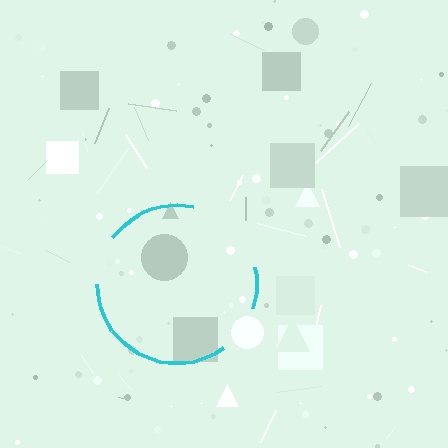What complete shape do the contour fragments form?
The contour fragments form a circle.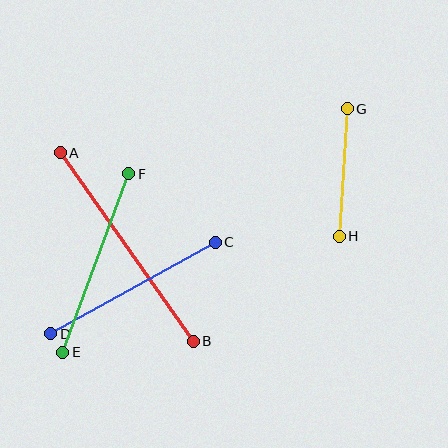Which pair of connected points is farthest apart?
Points A and B are farthest apart.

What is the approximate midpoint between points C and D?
The midpoint is at approximately (133, 288) pixels.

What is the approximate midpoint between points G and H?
The midpoint is at approximately (343, 173) pixels.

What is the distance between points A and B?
The distance is approximately 231 pixels.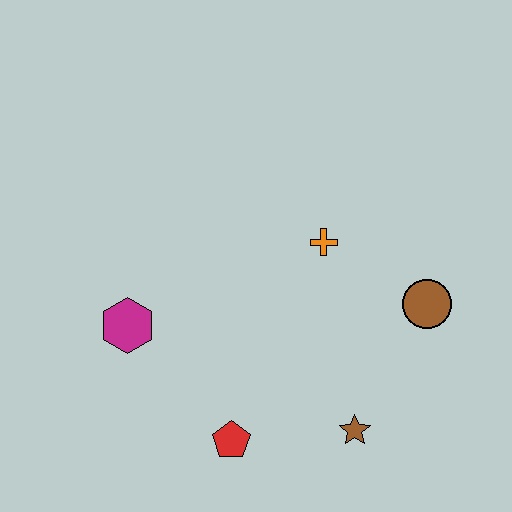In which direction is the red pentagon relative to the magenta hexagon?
The red pentagon is below the magenta hexagon.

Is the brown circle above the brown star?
Yes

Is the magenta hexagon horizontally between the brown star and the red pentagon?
No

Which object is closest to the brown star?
The red pentagon is closest to the brown star.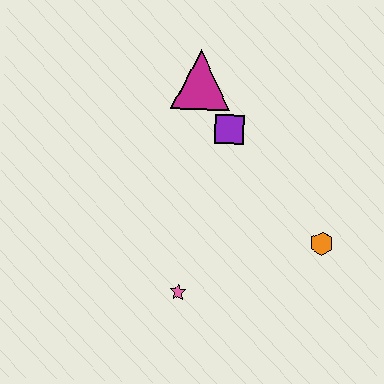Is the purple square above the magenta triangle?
No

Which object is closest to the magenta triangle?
The purple square is closest to the magenta triangle.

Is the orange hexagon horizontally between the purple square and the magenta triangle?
No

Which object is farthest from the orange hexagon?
The magenta triangle is farthest from the orange hexagon.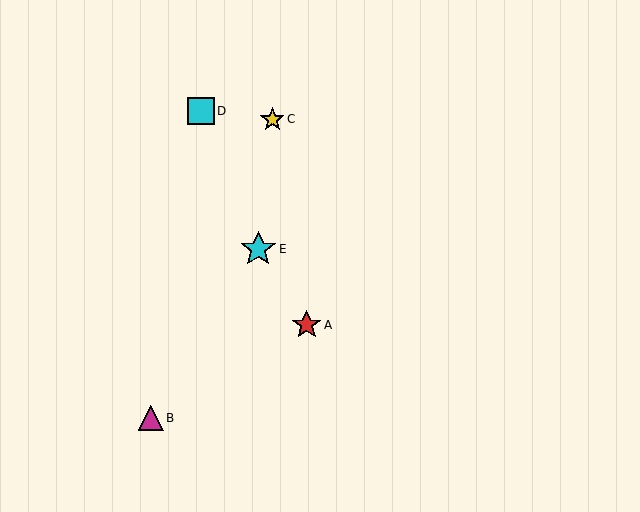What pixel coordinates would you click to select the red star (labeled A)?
Click at (307, 325) to select the red star A.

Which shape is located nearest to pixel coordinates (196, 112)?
The cyan square (labeled D) at (201, 111) is nearest to that location.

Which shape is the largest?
The cyan star (labeled E) is the largest.